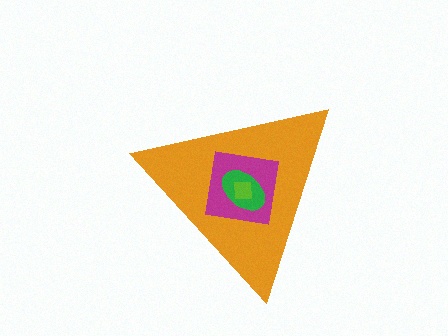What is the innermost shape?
The lime square.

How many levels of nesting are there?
4.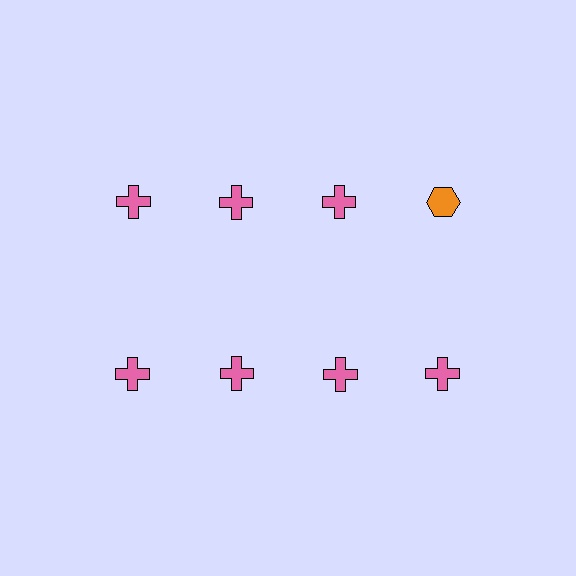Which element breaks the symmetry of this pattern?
The orange hexagon in the top row, second from right column breaks the symmetry. All other shapes are pink crosses.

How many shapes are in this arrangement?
There are 8 shapes arranged in a grid pattern.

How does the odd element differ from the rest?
It differs in both color (orange instead of pink) and shape (hexagon instead of cross).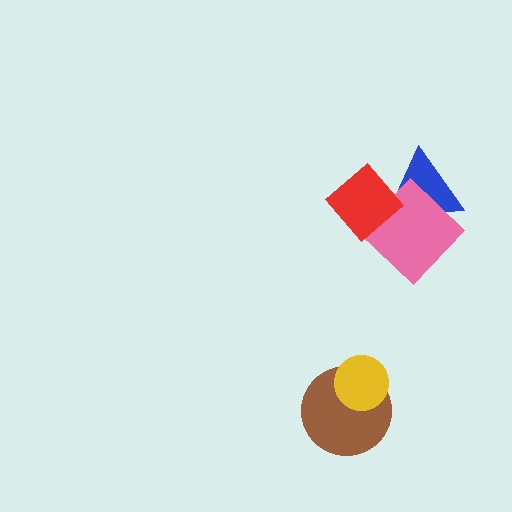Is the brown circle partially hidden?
Yes, it is partially covered by another shape.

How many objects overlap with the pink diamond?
2 objects overlap with the pink diamond.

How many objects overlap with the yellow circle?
1 object overlaps with the yellow circle.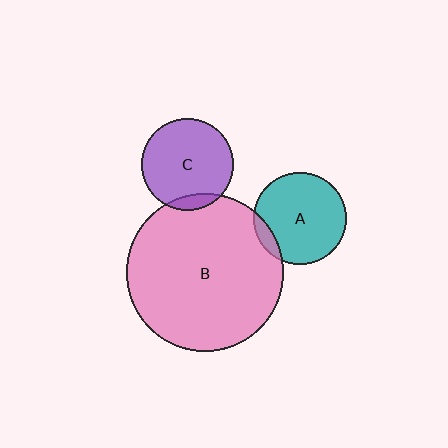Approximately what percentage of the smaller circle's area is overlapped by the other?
Approximately 10%.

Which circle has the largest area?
Circle B (pink).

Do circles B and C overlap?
Yes.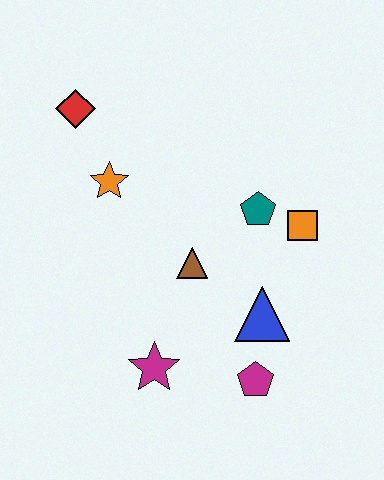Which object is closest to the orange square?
The teal pentagon is closest to the orange square.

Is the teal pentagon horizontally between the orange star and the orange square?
Yes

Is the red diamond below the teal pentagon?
No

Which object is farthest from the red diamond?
The magenta pentagon is farthest from the red diamond.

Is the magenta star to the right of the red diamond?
Yes